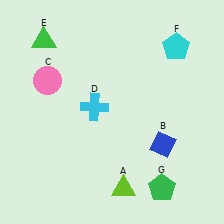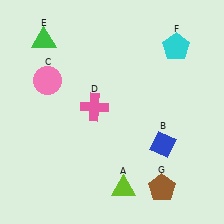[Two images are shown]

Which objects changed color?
D changed from cyan to pink. G changed from green to brown.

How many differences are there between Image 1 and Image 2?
There are 2 differences between the two images.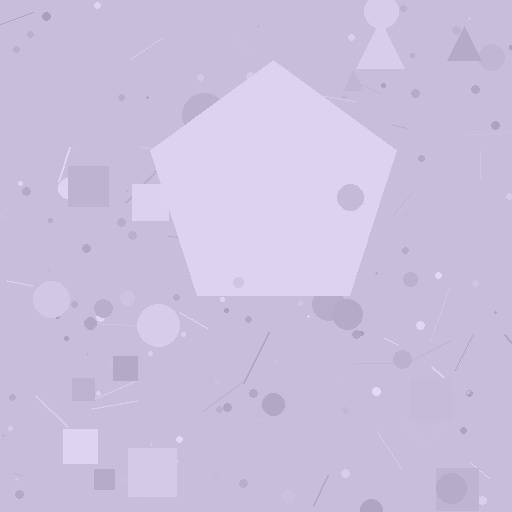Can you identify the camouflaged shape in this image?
The camouflaged shape is a pentagon.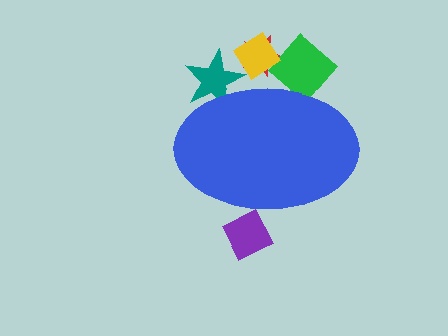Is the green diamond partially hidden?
Yes, the green diamond is partially hidden behind the blue ellipse.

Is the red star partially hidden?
Yes, the red star is partially hidden behind the blue ellipse.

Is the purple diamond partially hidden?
Yes, the purple diamond is partially hidden behind the blue ellipse.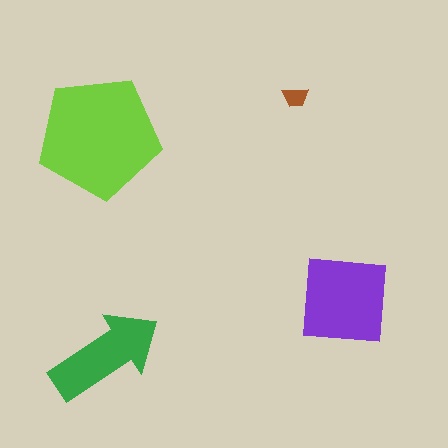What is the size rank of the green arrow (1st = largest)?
3rd.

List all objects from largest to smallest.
The lime pentagon, the purple square, the green arrow, the brown trapezoid.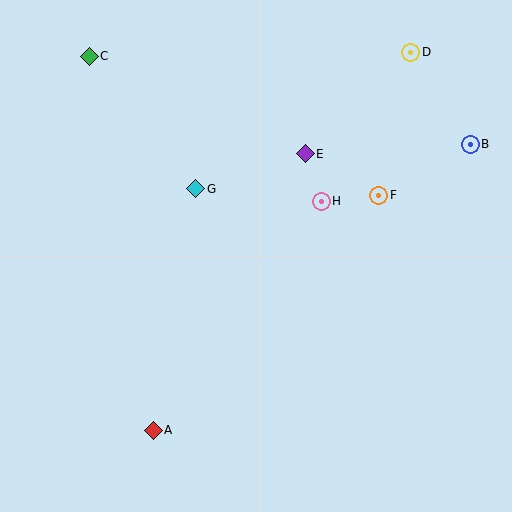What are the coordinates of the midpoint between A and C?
The midpoint between A and C is at (121, 243).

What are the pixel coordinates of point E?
Point E is at (305, 154).